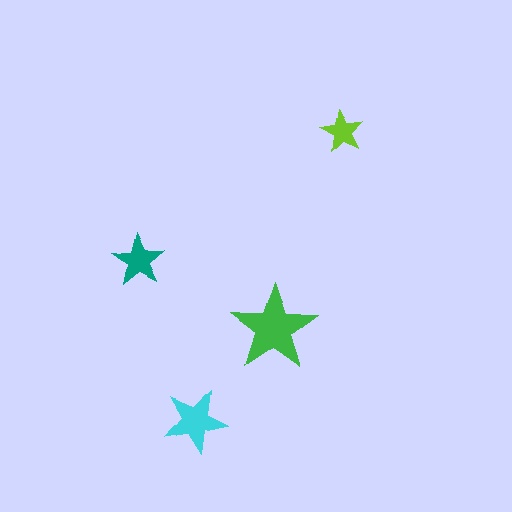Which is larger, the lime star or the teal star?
The teal one.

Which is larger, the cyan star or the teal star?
The cyan one.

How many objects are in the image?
There are 4 objects in the image.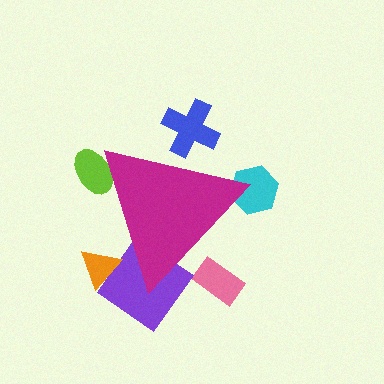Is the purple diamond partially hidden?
Yes, the purple diamond is partially hidden behind the magenta triangle.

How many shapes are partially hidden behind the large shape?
6 shapes are partially hidden.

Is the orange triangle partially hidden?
Yes, the orange triangle is partially hidden behind the magenta triangle.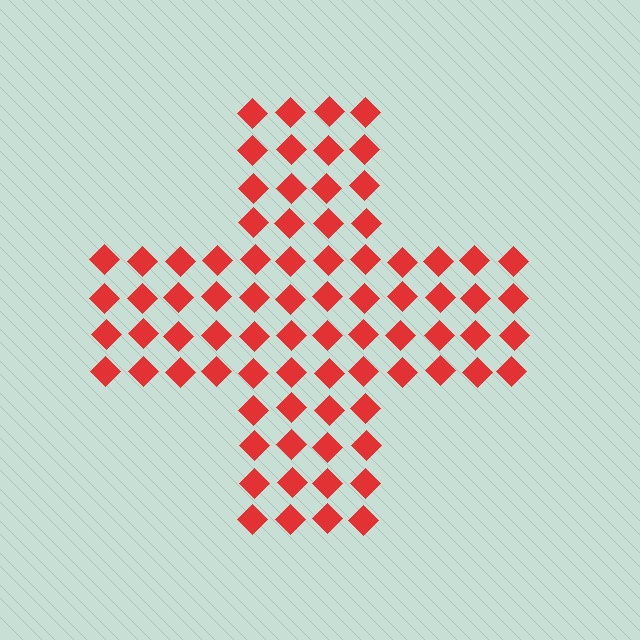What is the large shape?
The large shape is a cross.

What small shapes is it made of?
It is made of small diamonds.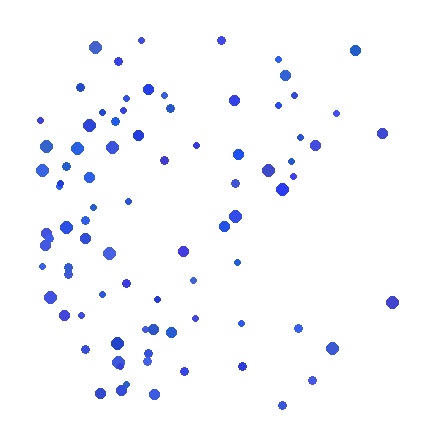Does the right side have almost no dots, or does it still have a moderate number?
Still a moderate number, just noticeably fewer than the left.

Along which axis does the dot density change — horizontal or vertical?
Horizontal.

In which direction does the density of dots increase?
From right to left, with the left side densest.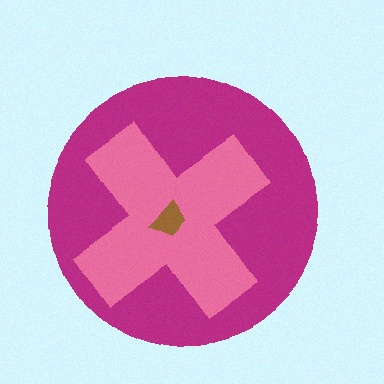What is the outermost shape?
The magenta circle.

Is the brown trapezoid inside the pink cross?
Yes.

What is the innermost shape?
The brown trapezoid.